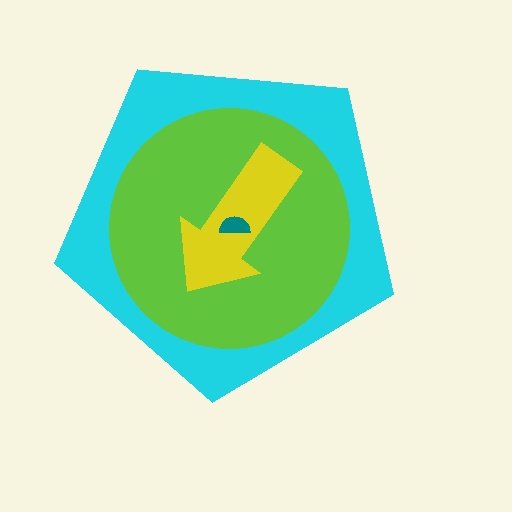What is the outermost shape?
The cyan pentagon.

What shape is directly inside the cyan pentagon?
The lime circle.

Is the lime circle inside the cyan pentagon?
Yes.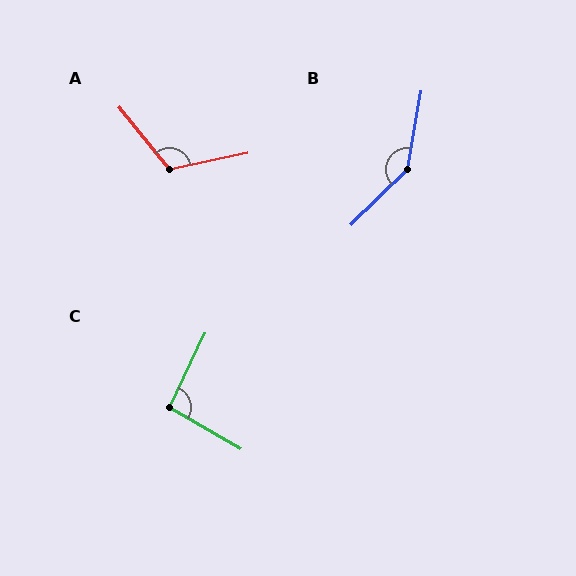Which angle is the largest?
B, at approximately 144 degrees.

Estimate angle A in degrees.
Approximately 117 degrees.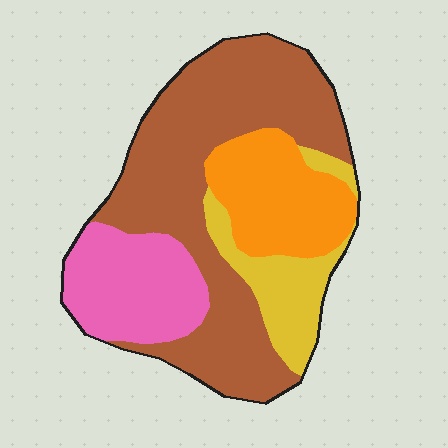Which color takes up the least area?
Yellow, at roughly 15%.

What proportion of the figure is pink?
Pink covers around 20% of the figure.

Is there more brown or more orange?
Brown.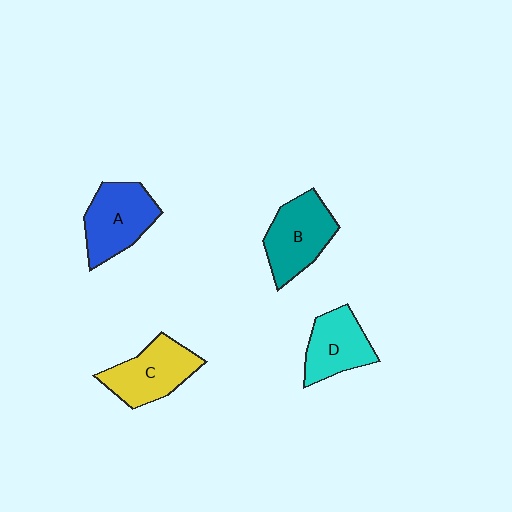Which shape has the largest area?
Shape B (teal).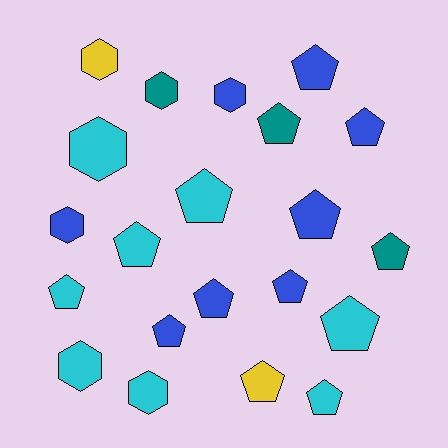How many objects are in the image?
There are 21 objects.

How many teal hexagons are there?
There is 1 teal hexagon.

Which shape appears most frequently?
Pentagon, with 14 objects.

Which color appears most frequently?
Cyan, with 8 objects.